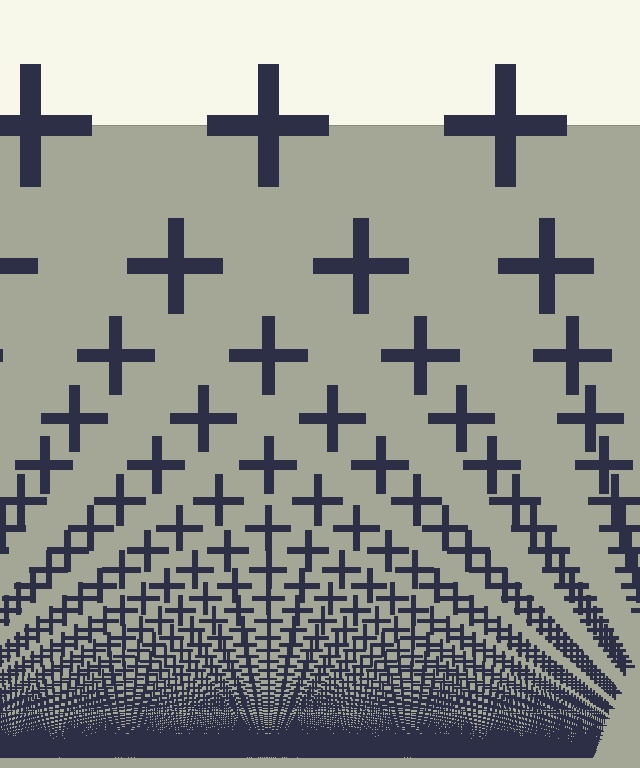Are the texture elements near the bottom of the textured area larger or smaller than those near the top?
Smaller. The gradient is inverted — elements near the bottom are smaller and denser.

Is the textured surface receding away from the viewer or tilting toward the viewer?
The surface appears to tilt toward the viewer. Texture elements get larger and sparser toward the top.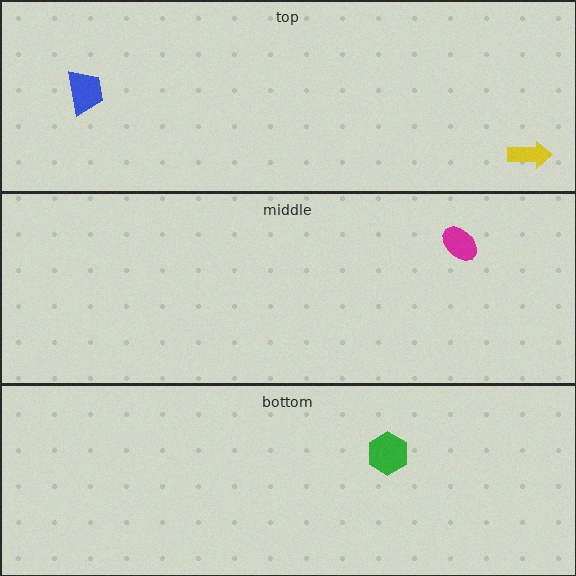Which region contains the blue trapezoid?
The top region.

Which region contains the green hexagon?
The bottom region.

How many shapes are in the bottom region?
1.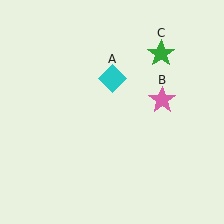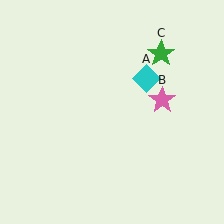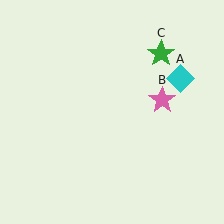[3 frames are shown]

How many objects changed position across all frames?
1 object changed position: cyan diamond (object A).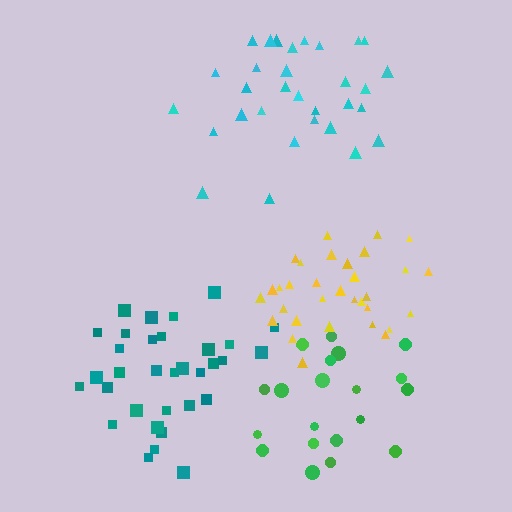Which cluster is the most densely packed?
Yellow.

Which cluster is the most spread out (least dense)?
Cyan.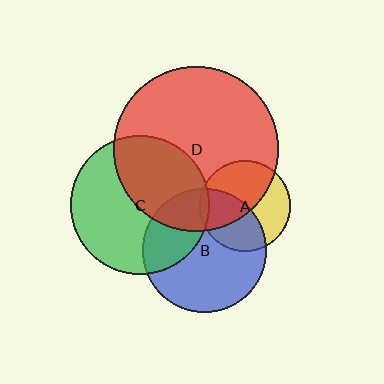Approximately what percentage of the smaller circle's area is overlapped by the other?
Approximately 45%.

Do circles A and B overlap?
Yes.